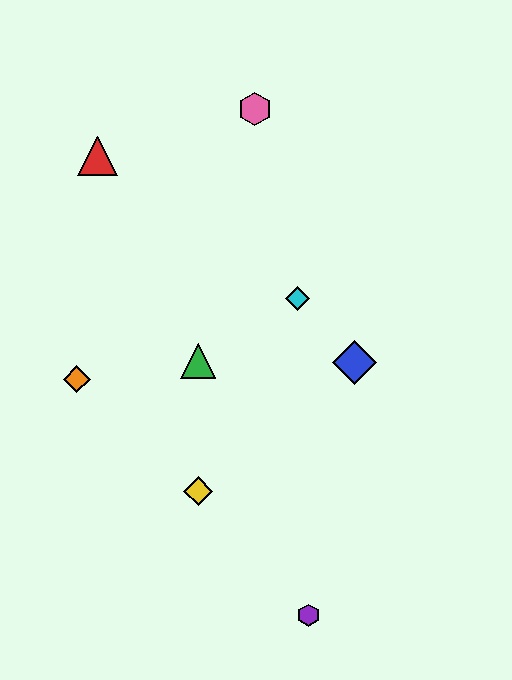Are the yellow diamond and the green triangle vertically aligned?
Yes, both are at x≈198.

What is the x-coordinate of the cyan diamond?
The cyan diamond is at x≈298.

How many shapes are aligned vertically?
2 shapes (the green triangle, the yellow diamond) are aligned vertically.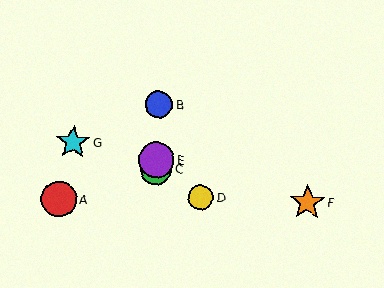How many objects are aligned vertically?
3 objects (B, C, E) are aligned vertically.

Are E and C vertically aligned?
Yes, both are at x≈157.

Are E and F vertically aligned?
No, E is at x≈157 and F is at x≈307.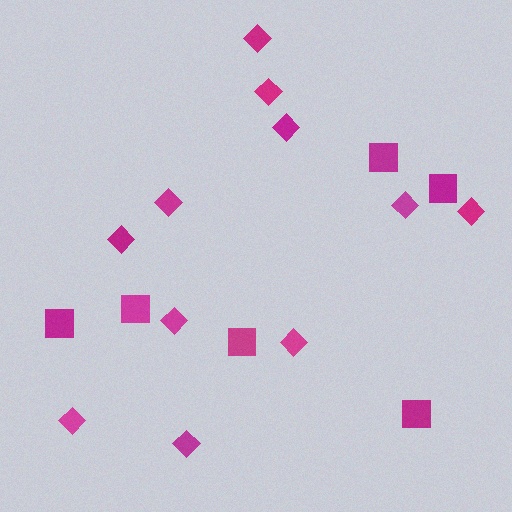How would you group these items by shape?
There are 2 groups: one group of diamonds (11) and one group of squares (6).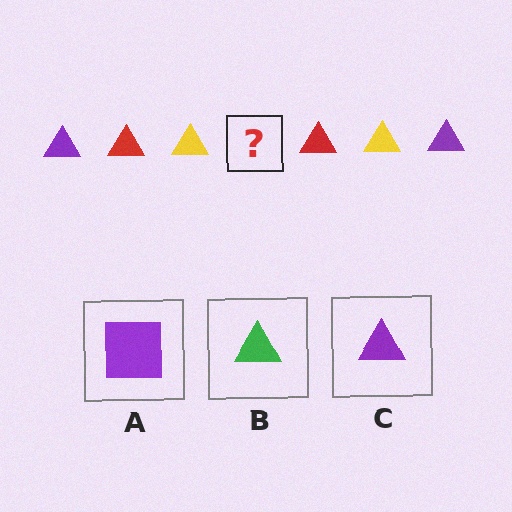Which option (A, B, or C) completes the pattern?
C.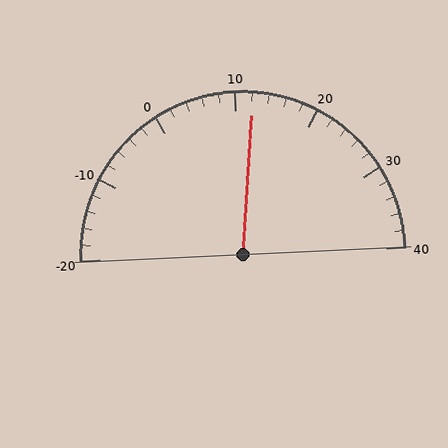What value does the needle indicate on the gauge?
The needle indicates approximately 12.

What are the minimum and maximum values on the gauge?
The gauge ranges from -20 to 40.